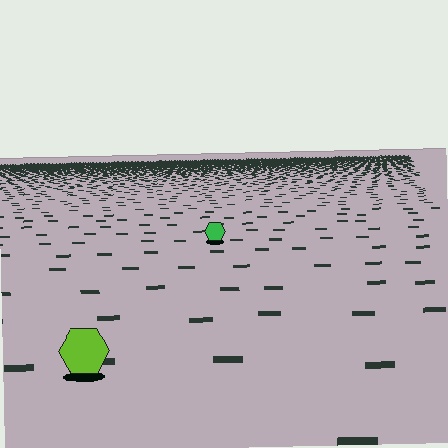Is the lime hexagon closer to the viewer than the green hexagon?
Yes. The lime hexagon is closer — you can tell from the texture gradient: the ground texture is coarser near it.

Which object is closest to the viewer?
The lime hexagon is closest. The texture marks near it are larger and more spread out.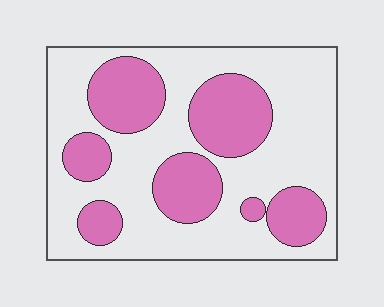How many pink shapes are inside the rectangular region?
7.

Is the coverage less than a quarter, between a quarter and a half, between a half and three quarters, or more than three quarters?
Between a quarter and a half.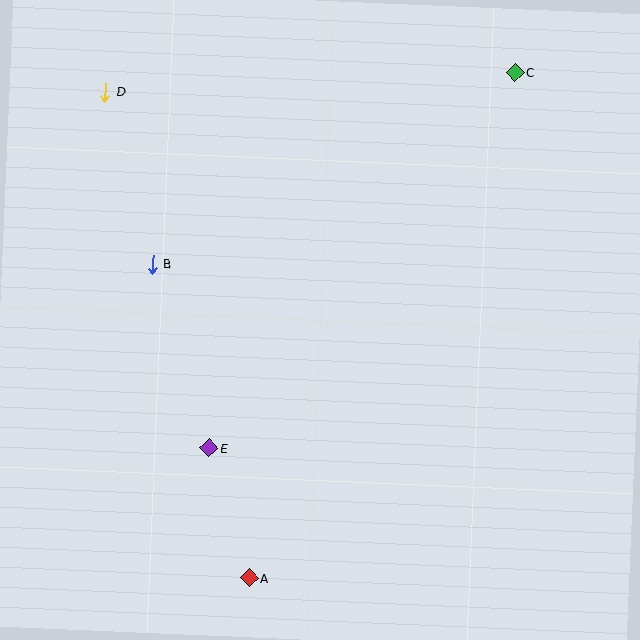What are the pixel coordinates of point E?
Point E is at (209, 448).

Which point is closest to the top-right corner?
Point C is closest to the top-right corner.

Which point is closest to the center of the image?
Point E at (209, 448) is closest to the center.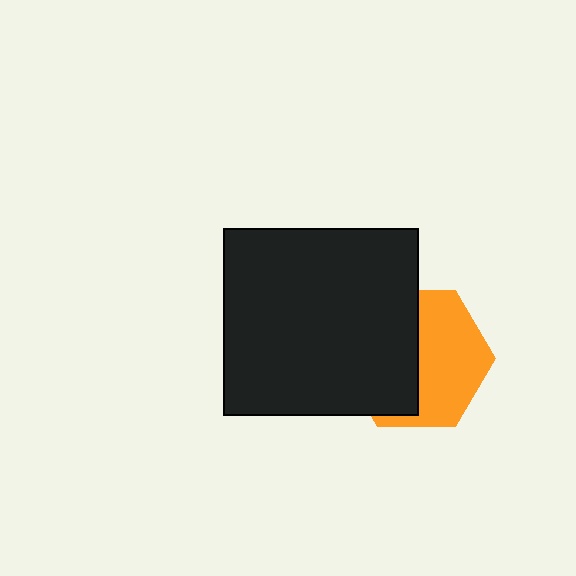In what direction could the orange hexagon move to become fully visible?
The orange hexagon could move right. That would shift it out from behind the black rectangle entirely.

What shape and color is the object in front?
The object in front is a black rectangle.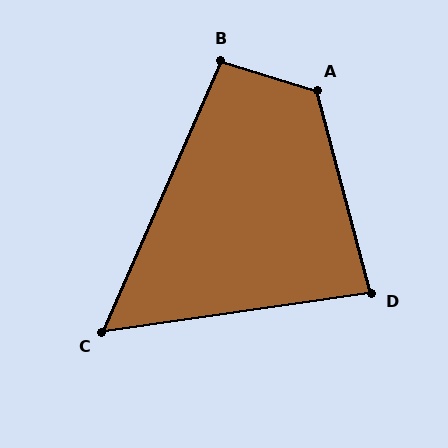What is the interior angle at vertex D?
Approximately 83 degrees (acute).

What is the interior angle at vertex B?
Approximately 97 degrees (obtuse).